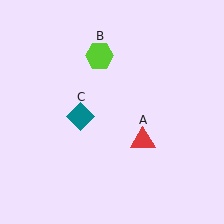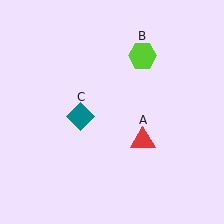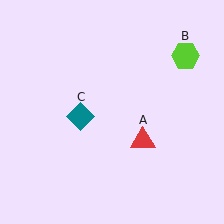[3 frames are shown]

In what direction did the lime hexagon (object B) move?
The lime hexagon (object B) moved right.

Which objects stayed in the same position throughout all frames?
Red triangle (object A) and teal diamond (object C) remained stationary.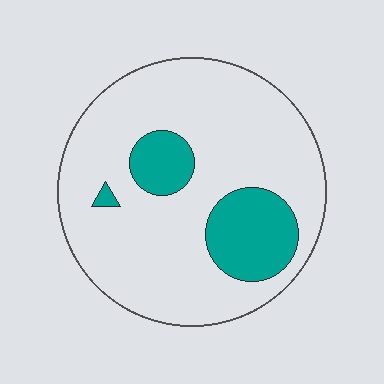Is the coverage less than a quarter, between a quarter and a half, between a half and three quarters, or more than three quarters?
Less than a quarter.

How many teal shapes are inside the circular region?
3.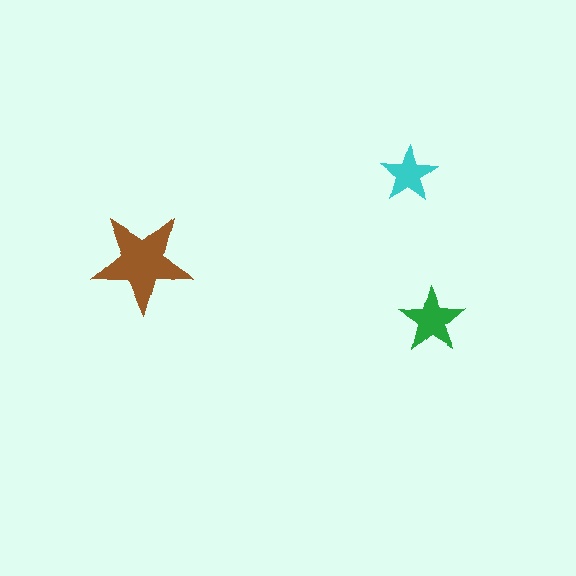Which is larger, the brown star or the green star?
The brown one.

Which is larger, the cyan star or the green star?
The green one.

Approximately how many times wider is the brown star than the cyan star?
About 2 times wider.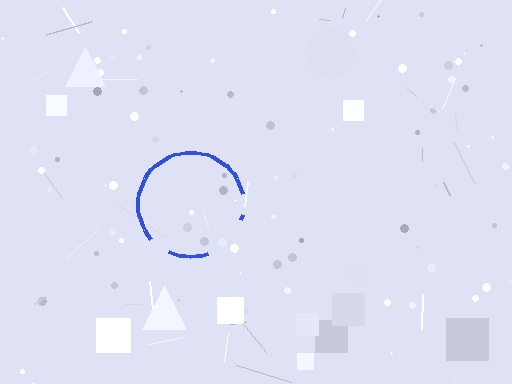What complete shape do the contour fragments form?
The contour fragments form a circle.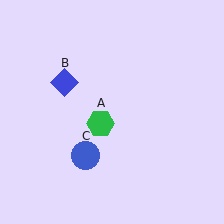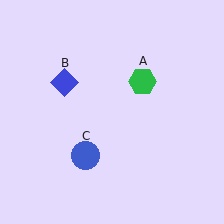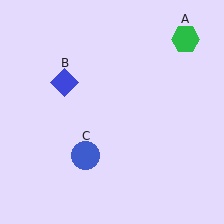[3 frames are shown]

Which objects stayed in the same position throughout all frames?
Blue diamond (object B) and blue circle (object C) remained stationary.